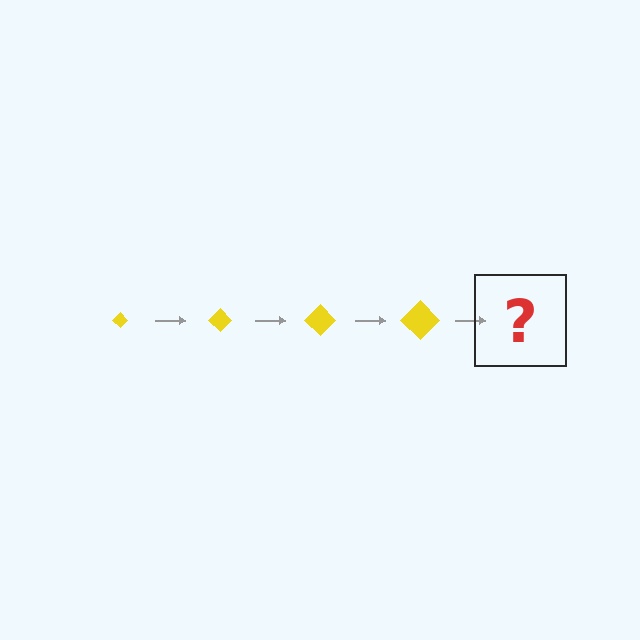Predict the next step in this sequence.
The next step is a yellow diamond, larger than the previous one.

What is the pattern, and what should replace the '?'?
The pattern is that the diamond gets progressively larger each step. The '?' should be a yellow diamond, larger than the previous one.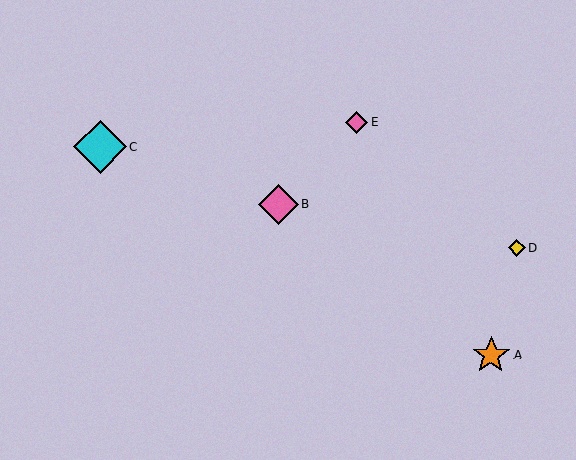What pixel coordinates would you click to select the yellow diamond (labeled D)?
Click at (517, 248) to select the yellow diamond D.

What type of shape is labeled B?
Shape B is a pink diamond.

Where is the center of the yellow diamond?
The center of the yellow diamond is at (517, 248).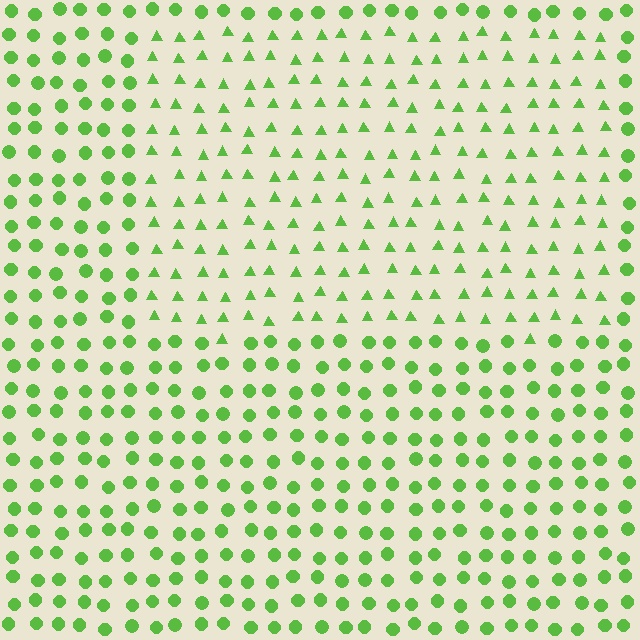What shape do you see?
I see a rectangle.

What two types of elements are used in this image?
The image uses triangles inside the rectangle region and circles outside it.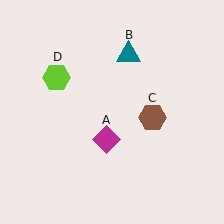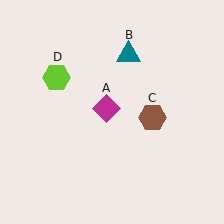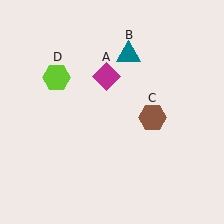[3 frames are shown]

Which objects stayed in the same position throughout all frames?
Teal triangle (object B) and brown hexagon (object C) and lime hexagon (object D) remained stationary.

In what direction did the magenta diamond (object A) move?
The magenta diamond (object A) moved up.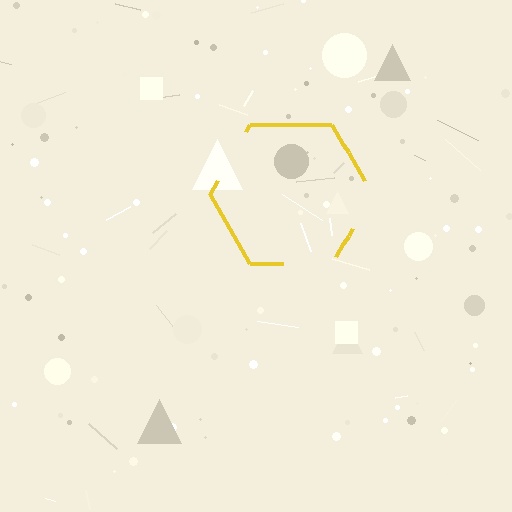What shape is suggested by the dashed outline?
The dashed outline suggests a hexagon.